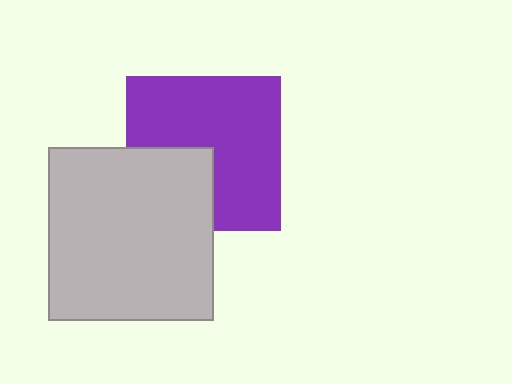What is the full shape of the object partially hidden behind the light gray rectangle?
The partially hidden object is a purple square.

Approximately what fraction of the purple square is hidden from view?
Roughly 30% of the purple square is hidden behind the light gray rectangle.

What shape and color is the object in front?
The object in front is a light gray rectangle.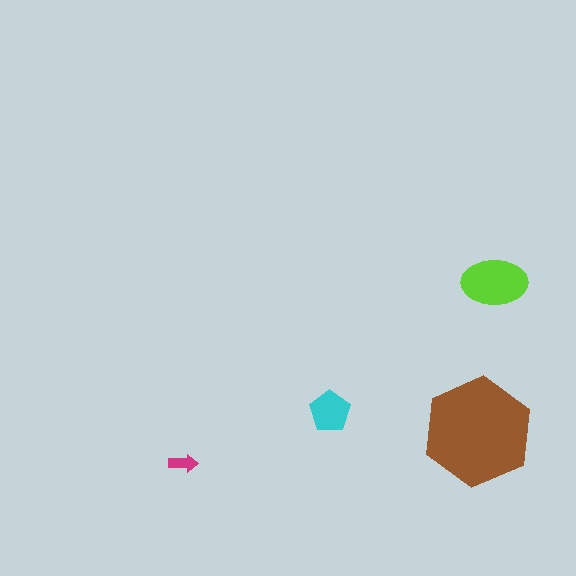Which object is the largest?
The brown hexagon.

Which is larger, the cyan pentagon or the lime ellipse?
The lime ellipse.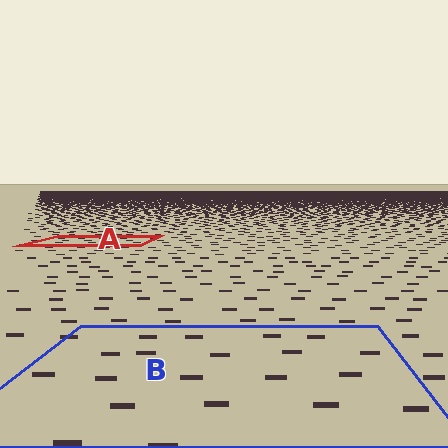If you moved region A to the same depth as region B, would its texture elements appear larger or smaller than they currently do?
They would appear larger. At a closer depth, the same texture elements are projected at a bigger on-screen size.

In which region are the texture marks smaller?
The texture marks are smaller in region A, because it is farther away.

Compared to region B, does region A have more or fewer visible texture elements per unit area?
Region A has more texture elements per unit area — they are packed more densely because it is farther away.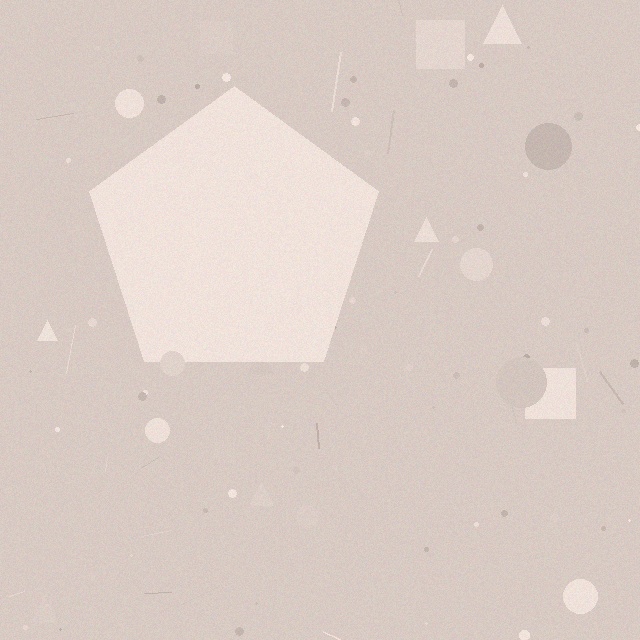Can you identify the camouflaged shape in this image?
The camouflaged shape is a pentagon.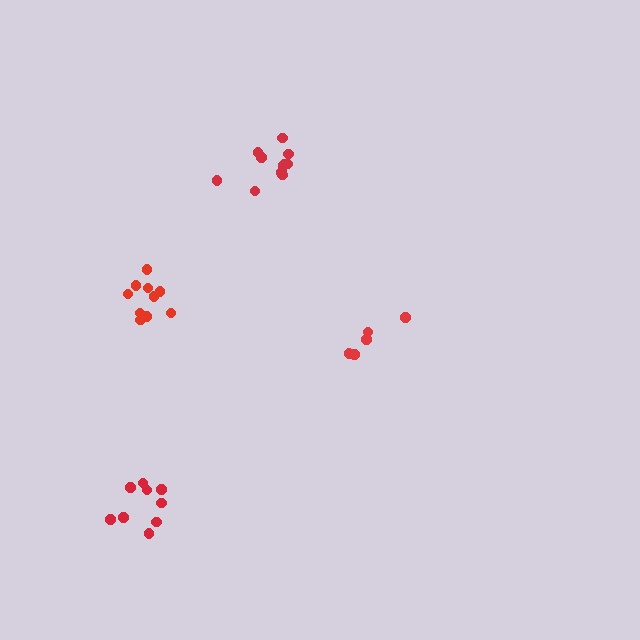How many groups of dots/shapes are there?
There are 4 groups.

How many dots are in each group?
Group 1: 10 dots, Group 2: 9 dots, Group 3: 6 dots, Group 4: 11 dots (36 total).